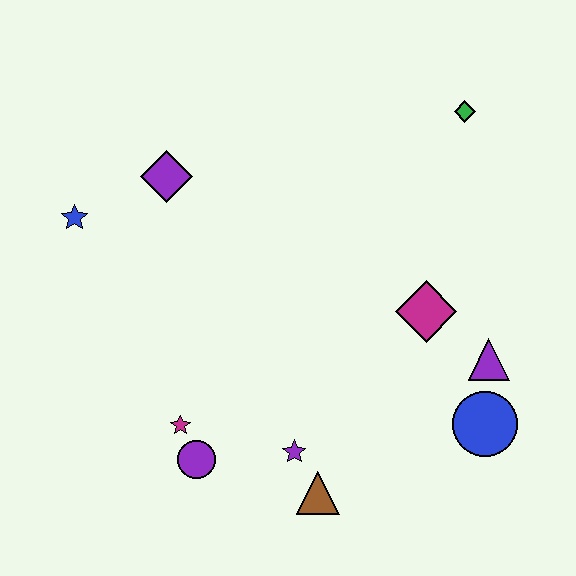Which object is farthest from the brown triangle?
The green diamond is farthest from the brown triangle.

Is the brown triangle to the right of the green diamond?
No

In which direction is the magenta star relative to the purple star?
The magenta star is to the left of the purple star.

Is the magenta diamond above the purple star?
Yes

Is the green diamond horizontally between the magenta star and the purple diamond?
No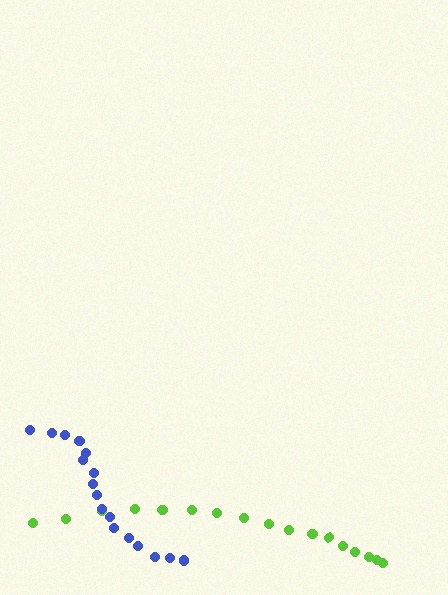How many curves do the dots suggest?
There are 2 distinct paths.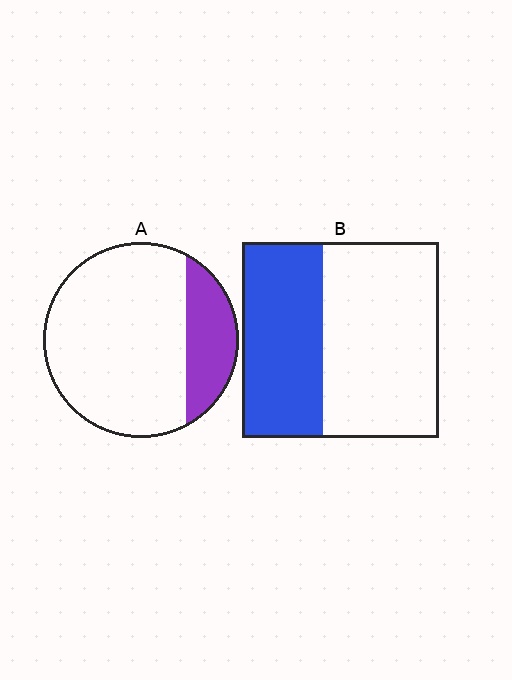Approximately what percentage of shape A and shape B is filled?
A is approximately 20% and B is approximately 40%.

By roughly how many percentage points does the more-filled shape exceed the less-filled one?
By roughly 20 percentage points (B over A).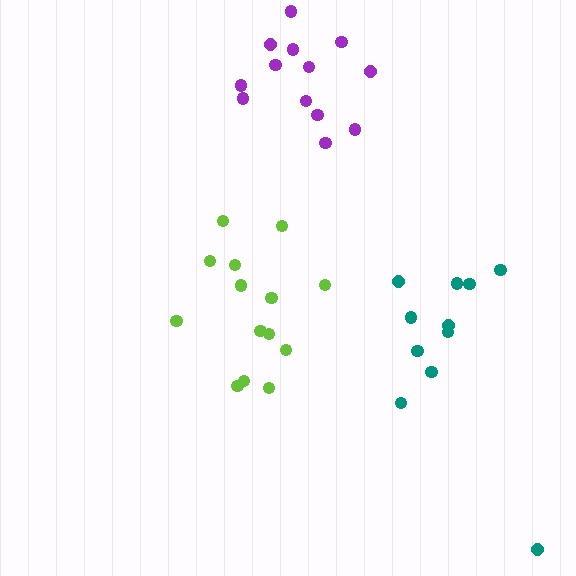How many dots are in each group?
Group 1: 11 dots, Group 2: 14 dots, Group 3: 13 dots (38 total).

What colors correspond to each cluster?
The clusters are colored: teal, lime, purple.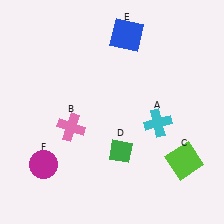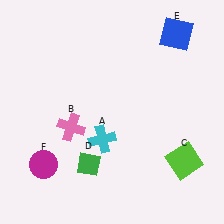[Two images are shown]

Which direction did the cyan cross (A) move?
The cyan cross (A) moved left.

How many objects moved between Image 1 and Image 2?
3 objects moved between the two images.